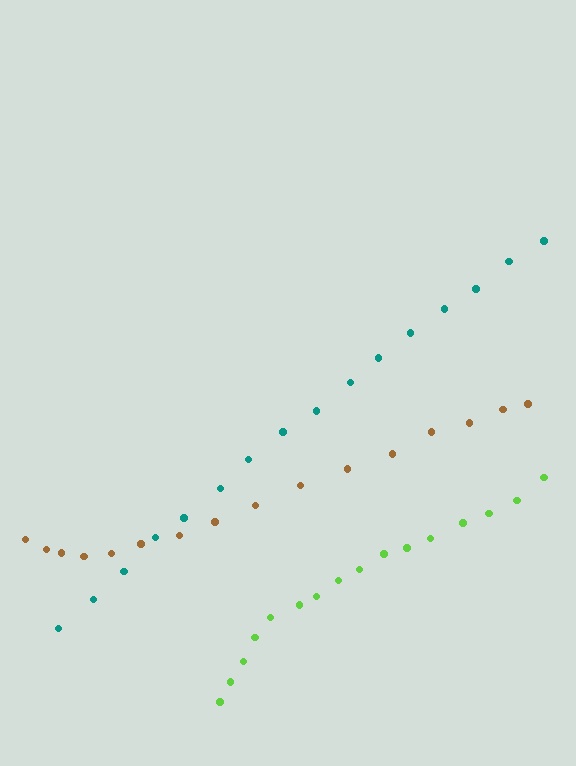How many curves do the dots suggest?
There are 3 distinct paths.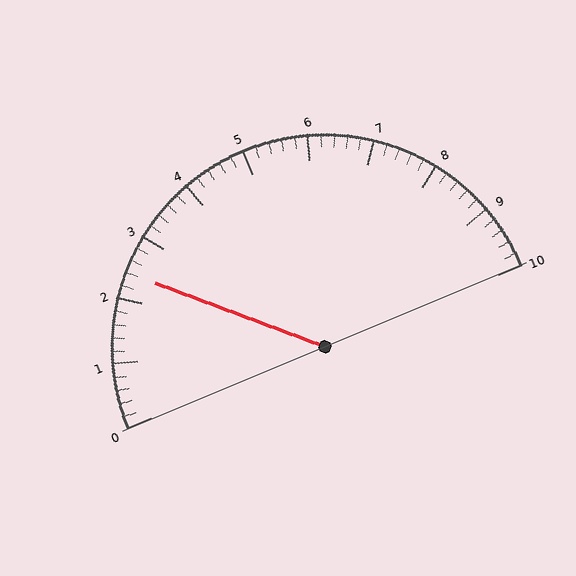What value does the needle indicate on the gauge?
The needle indicates approximately 2.4.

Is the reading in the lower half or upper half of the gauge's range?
The reading is in the lower half of the range (0 to 10).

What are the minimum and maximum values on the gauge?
The gauge ranges from 0 to 10.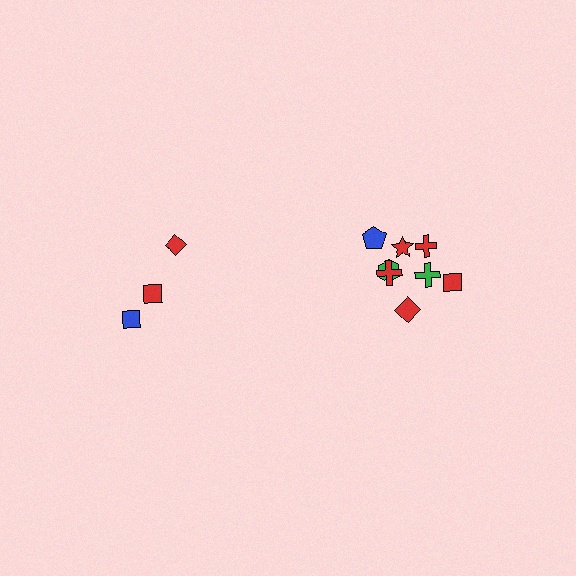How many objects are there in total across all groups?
There are 11 objects.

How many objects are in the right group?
There are 8 objects.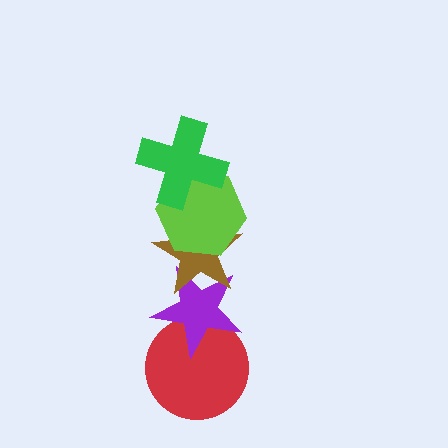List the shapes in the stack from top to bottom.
From top to bottom: the green cross, the lime hexagon, the brown star, the purple star, the red circle.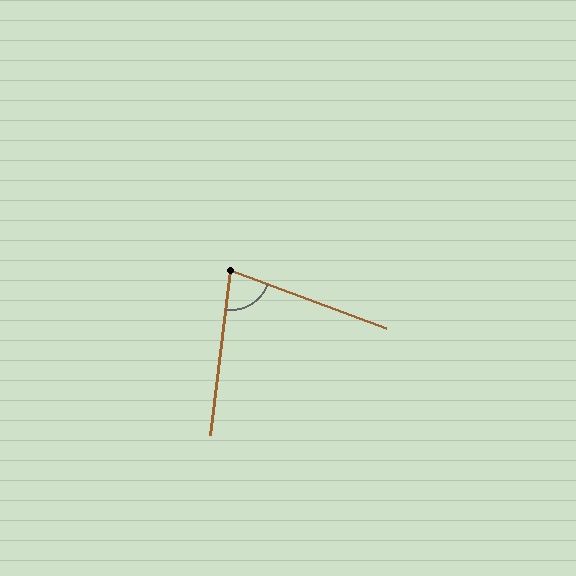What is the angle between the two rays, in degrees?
Approximately 77 degrees.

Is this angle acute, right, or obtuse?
It is acute.